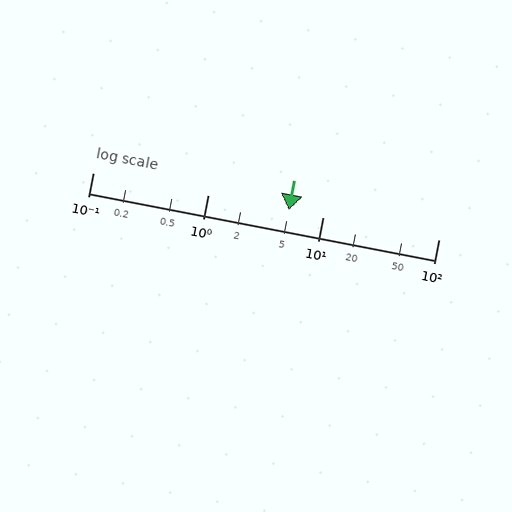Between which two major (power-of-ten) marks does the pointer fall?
The pointer is between 1 and 10.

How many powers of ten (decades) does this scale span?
The scale spans 3 decades, from 0.1 to 100.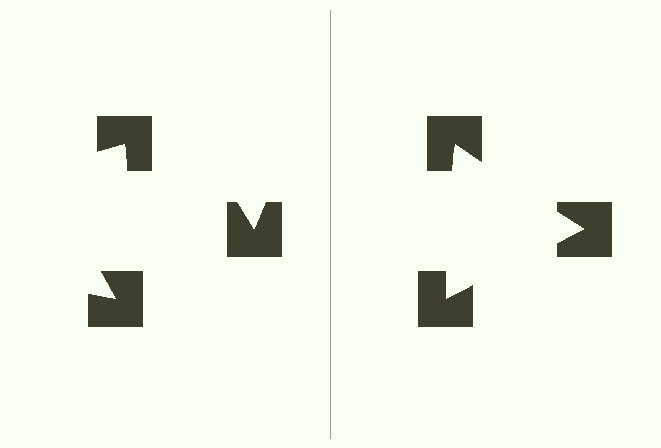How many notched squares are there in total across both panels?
6 — 3 on each side.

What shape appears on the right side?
An illusory triangle.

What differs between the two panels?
The notched squares are positioned identically on both sides; only the wedge orientations differ. On the right they align to a triangle; on the left they are misaligned.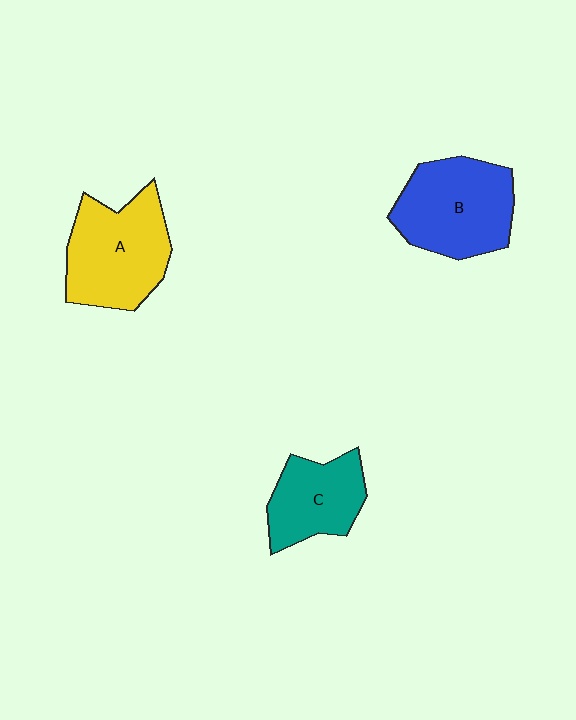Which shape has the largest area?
Shape A (yellow).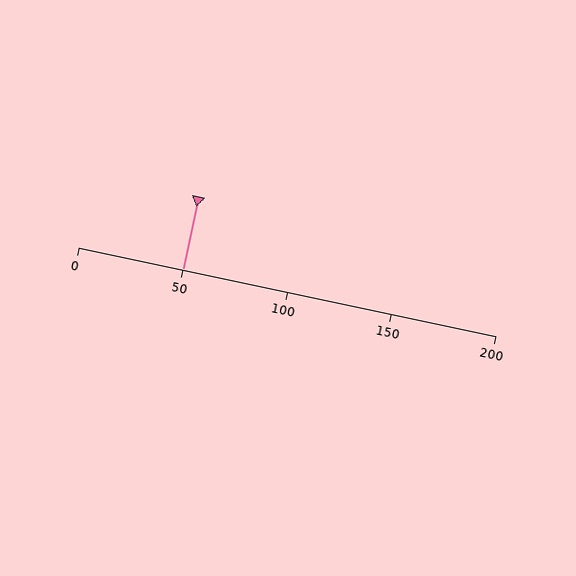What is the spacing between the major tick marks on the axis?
The major ticks are spaced 50 apart.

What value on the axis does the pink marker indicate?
The marker indicates approximately 50.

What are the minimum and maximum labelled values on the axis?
The axis runs from 0 to 200.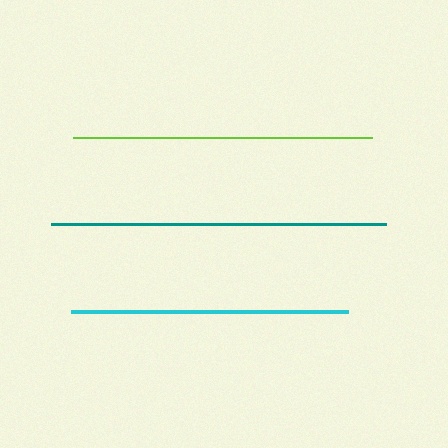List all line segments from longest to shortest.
From longest to shortest: teal, lime, cyan.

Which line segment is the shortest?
The cyan line is the shortest at approximately 277 pixels.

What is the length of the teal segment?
The teal segment is approximately 335 pixels long.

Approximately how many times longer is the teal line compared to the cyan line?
The teal line is approximately 1.2 times the length of the cyan line.